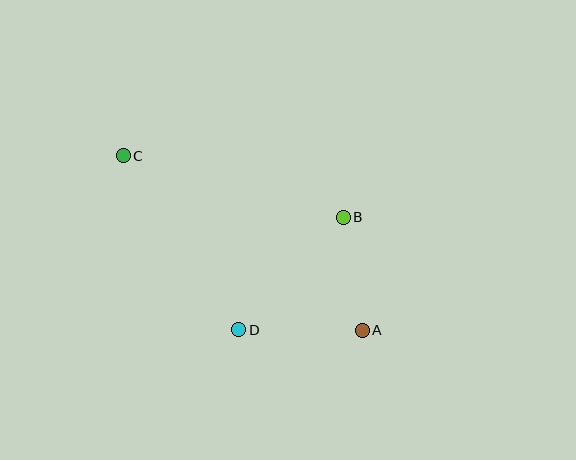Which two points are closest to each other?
Points A and B are closest to each other.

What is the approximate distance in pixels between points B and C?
The distance between B and C is approximately 229 pixels.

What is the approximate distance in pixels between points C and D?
The distance between C and D is approximately 209 pixels.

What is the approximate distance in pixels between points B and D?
The distance between B and D is approximately 154 pixels.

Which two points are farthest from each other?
Points A and C are farthest from each other.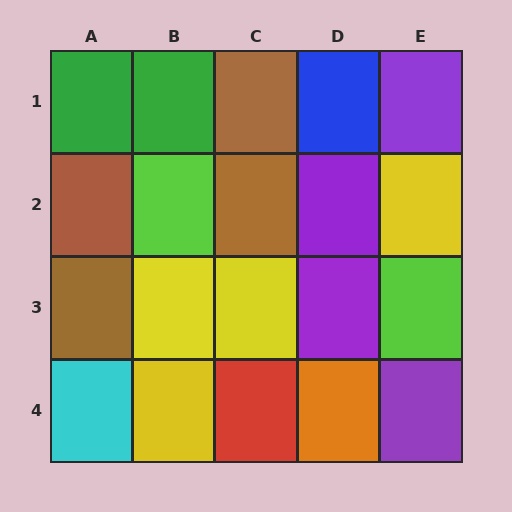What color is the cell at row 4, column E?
Purple.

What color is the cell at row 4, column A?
Cyan.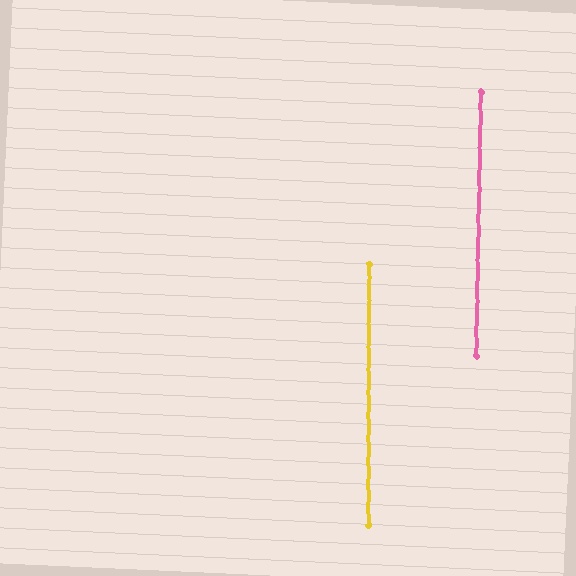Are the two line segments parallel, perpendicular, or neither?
Parallel — their directions differ by only 0.8°.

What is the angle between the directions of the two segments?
Approximately 1 degree.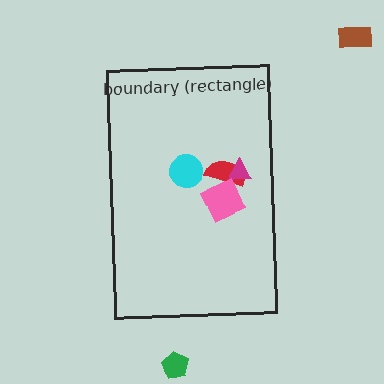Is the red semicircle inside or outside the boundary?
Inside.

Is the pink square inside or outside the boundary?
Inside.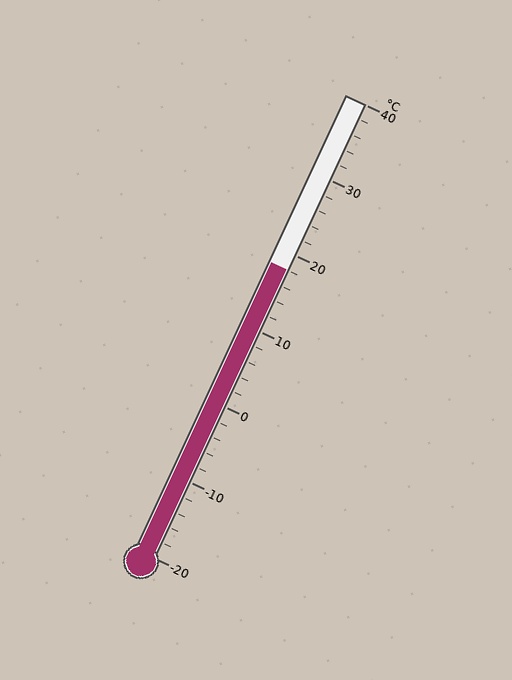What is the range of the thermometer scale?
The thermometer scale ranges from -20°C to 40°C.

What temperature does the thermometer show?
The thermometer shows approximately 18°C.